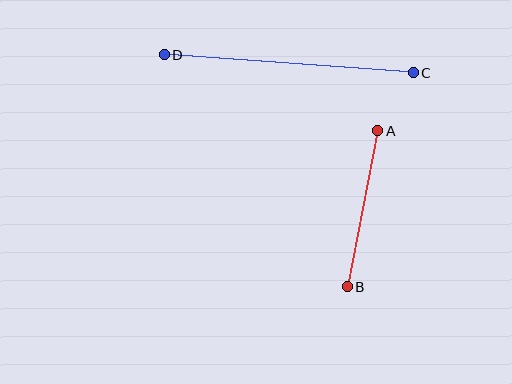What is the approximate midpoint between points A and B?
The midpoint is at approximately (363, 209) pixels.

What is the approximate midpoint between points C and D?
The midpoint is at approximately (288, 64) pixels.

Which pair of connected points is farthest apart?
Points C and D are farthest apart.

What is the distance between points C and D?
The distance is approximately 250 pixels.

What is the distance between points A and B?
The distance is approximately 159 pixels.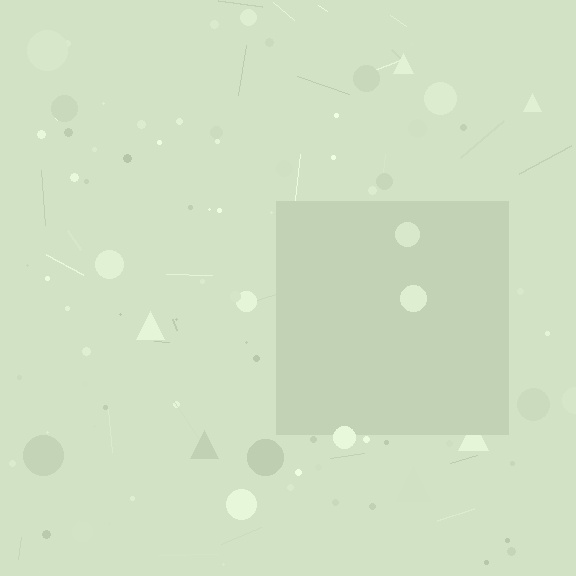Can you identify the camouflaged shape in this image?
The camouflaged shape is a square.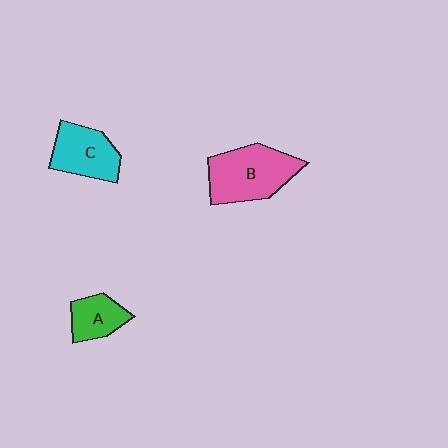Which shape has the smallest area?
Shape A (green).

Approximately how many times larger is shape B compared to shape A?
Approximately 2.0 times.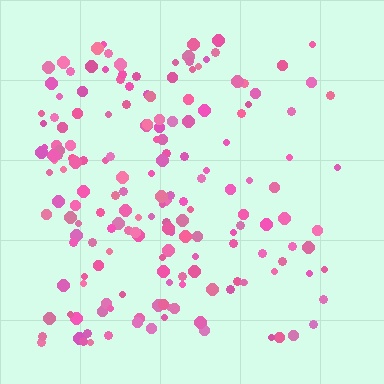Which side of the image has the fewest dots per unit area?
The right.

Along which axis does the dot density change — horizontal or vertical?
Horizontal.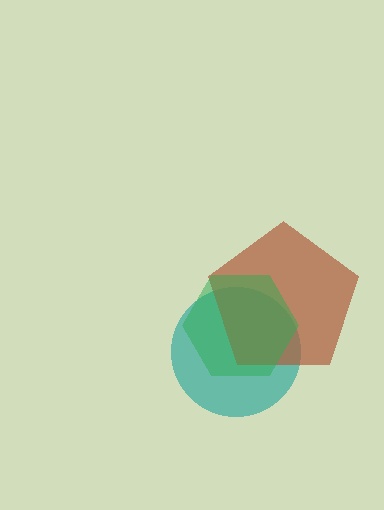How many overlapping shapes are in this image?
There are 3 overlapping shapes in the image.